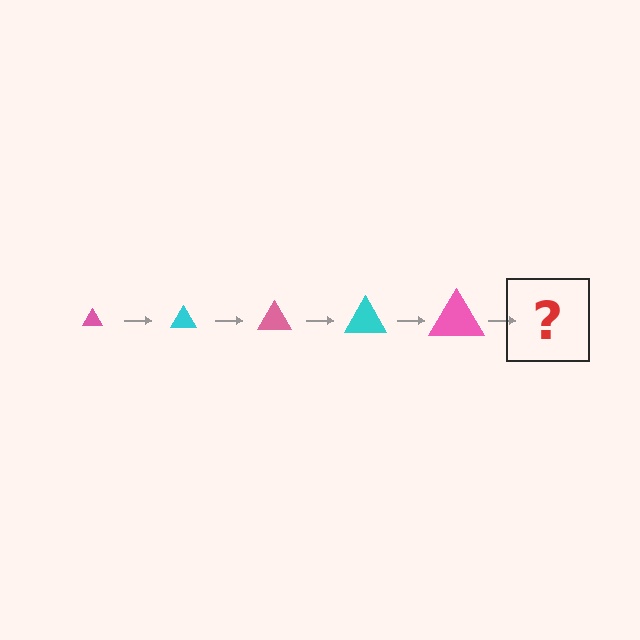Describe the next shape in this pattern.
It should be a cyan triangle, larger than the previous one.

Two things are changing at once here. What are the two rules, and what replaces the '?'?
The two rules are that the triangle grows larger each step and the color cycles through pink and cyan. The '?' should be a cyan triangle, larger than the previous one.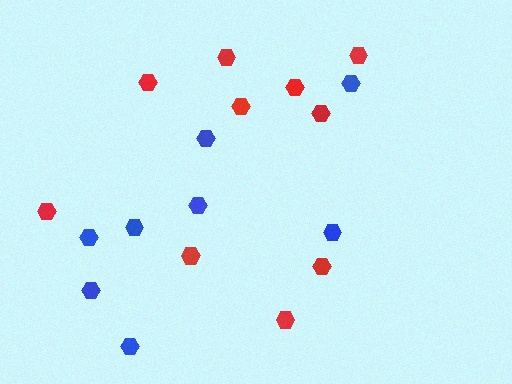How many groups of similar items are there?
There are 2 groups: one group of red hexagons (10) and one group of blue hexagons (8).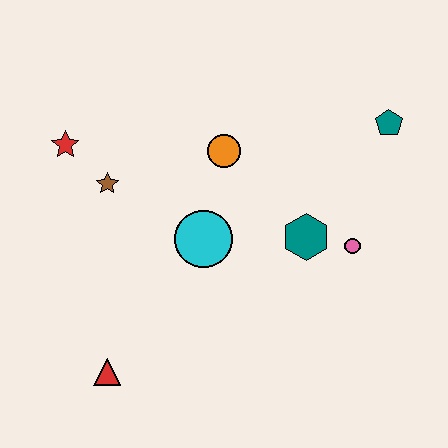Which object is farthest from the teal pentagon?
The red triangle is farthest from the teal pentagon.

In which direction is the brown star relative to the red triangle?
The brown star is above the red triangle.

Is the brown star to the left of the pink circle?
Yes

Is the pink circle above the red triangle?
Yes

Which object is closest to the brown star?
The red star is closest to the brown star.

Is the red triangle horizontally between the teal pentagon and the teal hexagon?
No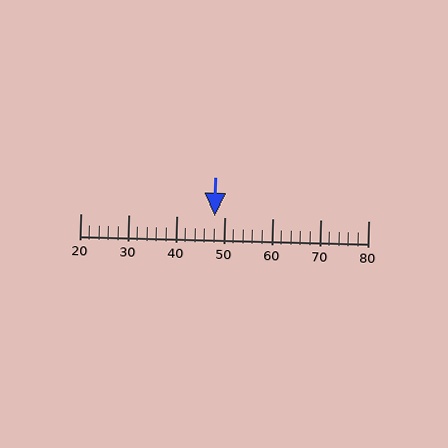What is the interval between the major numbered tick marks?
The major tick marks are spaced 10 units apart.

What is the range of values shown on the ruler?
The ruler shows values from 20 to 80.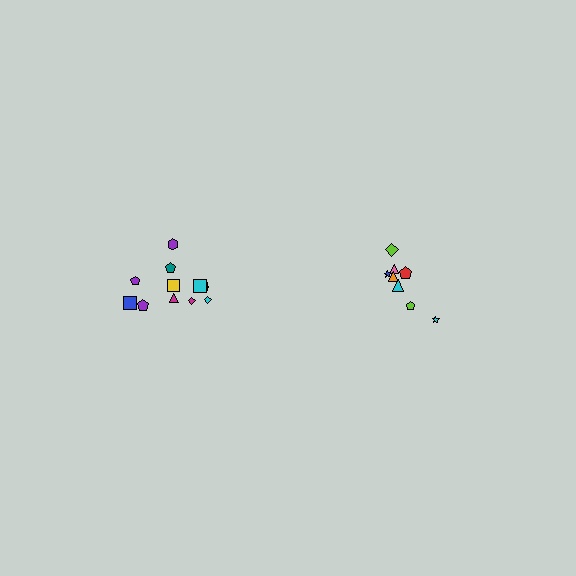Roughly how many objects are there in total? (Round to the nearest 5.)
Roughly 20 objects in total.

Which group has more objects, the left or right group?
The left group.